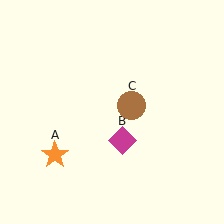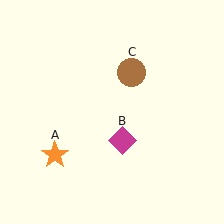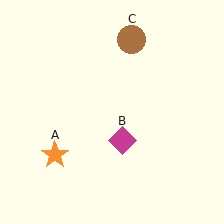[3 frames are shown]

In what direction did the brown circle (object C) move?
The brown circle (object C) moved up.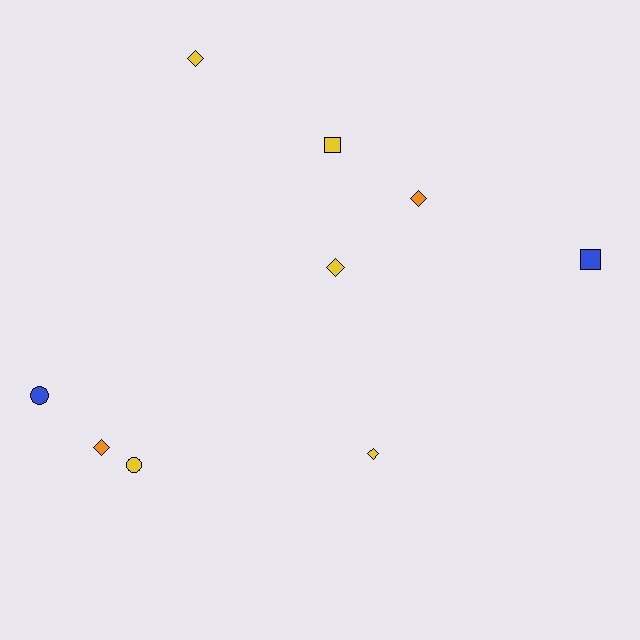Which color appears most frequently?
Yellow, with 5 objects.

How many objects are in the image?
There are 9 objects.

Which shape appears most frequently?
Diamond, with 5 objects.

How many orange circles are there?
There are no orange circles.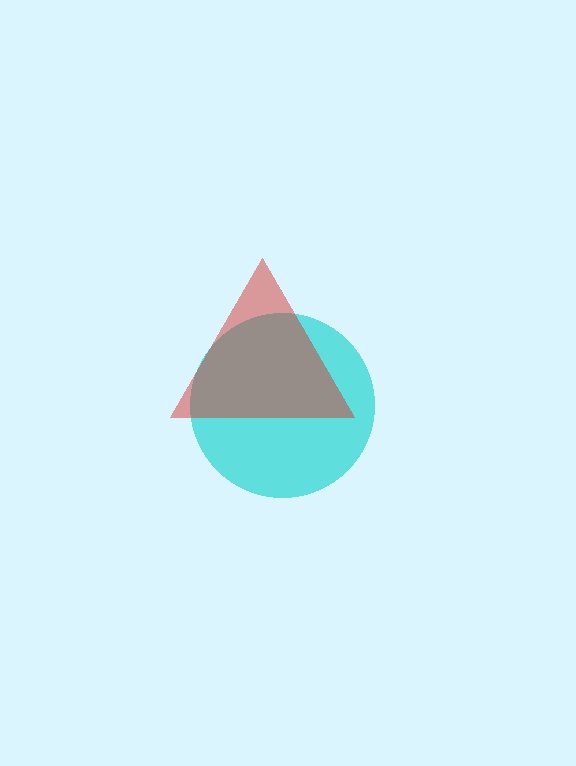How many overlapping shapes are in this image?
There are 2 overlapping shapes in the image.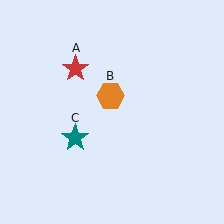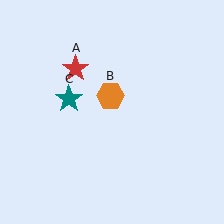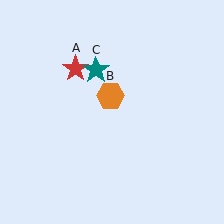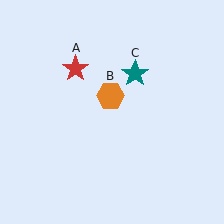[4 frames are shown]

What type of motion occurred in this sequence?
The teal star (object C) rotated clockwise around the center of the scene.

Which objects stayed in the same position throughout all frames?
Red star (object A) and orange hexagon (object B) remained stationary.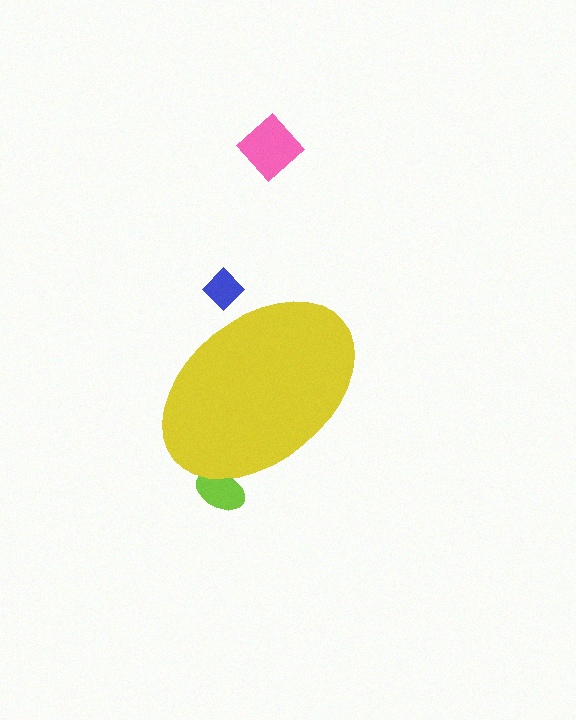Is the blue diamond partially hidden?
Yes, the blue diamond is partially hidden behind the yellow ellipse.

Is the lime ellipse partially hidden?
Yes, the lime ellipse is partially hidden behind the yellow ellipse.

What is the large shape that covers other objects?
A yellow ellipse.